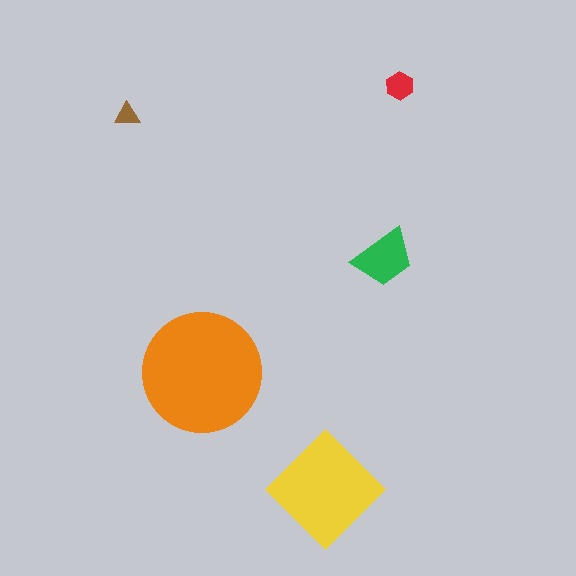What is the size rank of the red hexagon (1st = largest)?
4th.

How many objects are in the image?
There are 5 objects in the image.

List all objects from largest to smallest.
The orange circle, the yellow diamond, the green trapezoid, the red hexagon, the brown triangle.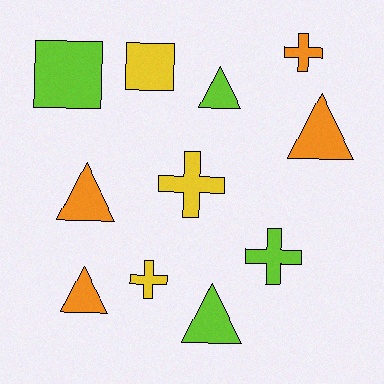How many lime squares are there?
There is 1 lime square.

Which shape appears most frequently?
Triangle, with 5 objects.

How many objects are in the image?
There are 11 objects.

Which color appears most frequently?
Lime, with 4 objects.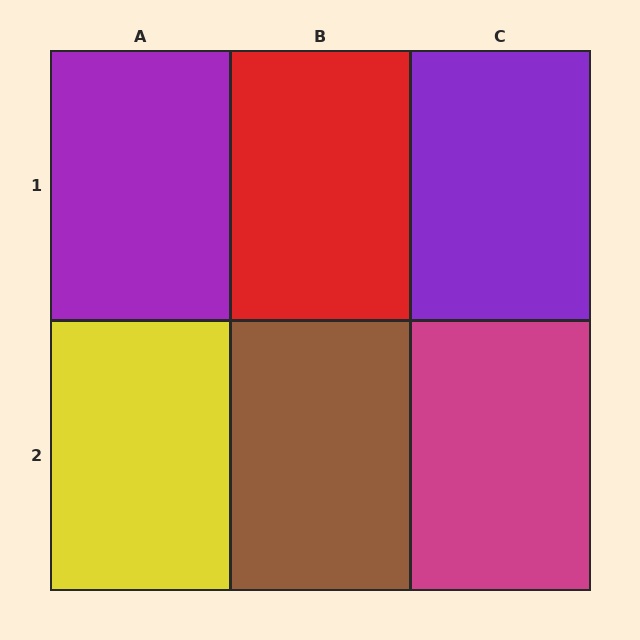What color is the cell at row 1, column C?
Purple.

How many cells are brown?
1 cell is brown.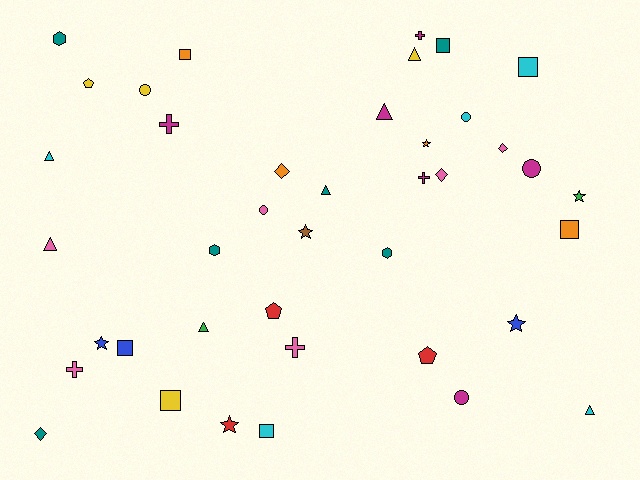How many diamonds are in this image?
There are 4 diamonds.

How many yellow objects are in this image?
There are 4 yellow objects.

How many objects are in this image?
There are 40 objects.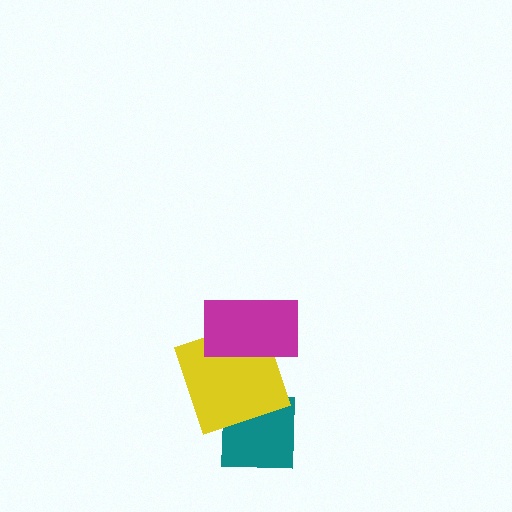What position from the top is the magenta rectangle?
The magenta rectangle is 1st from the top.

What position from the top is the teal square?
The teal square is 3rd from the top.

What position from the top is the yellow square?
The yellow square is 2nd from the top.